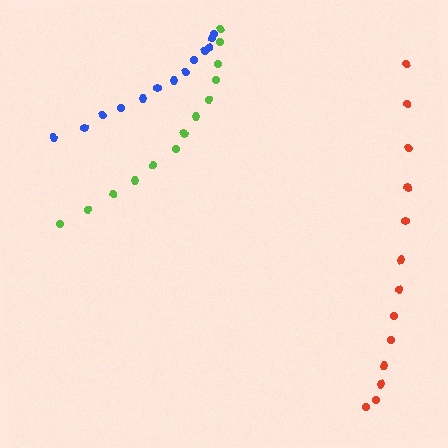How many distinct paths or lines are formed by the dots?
There are 3 distinct paths.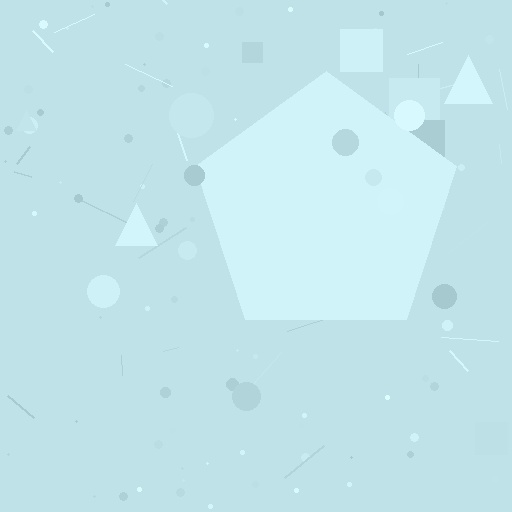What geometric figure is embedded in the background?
A pentagon is embedded in the background.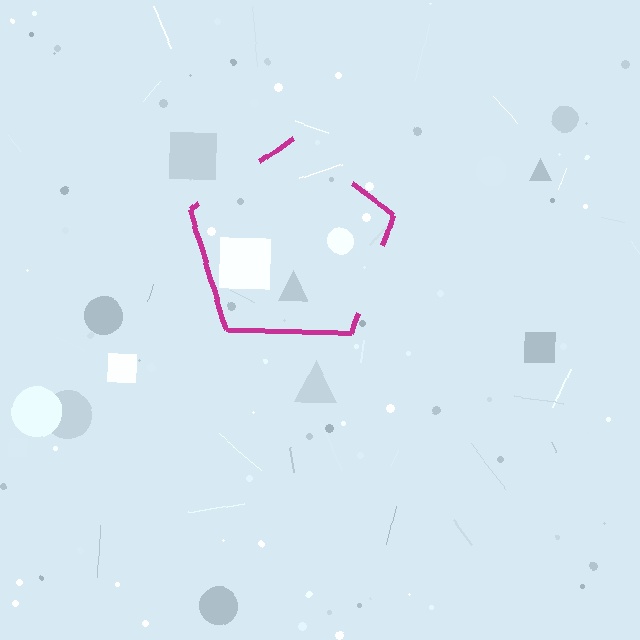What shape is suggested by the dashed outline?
The dashed outline suggests a pentagon.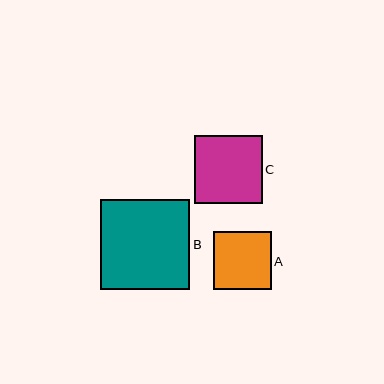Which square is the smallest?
Square A is the smallest with a size of approximately 58 pixels.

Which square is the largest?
Square B is the largest with a size of approximately 90 pixels.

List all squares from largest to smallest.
From largest to smallest: B, C, A.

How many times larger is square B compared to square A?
Square B is approximately 1.6 times the size of square A.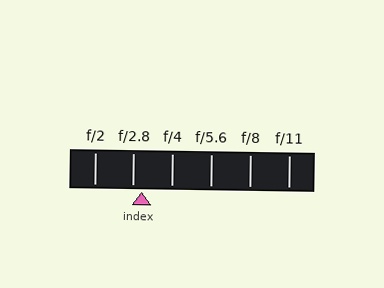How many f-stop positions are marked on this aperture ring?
There are 6 f-stop positions marked.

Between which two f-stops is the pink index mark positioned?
The index mark is between f/2.8 and f/4.